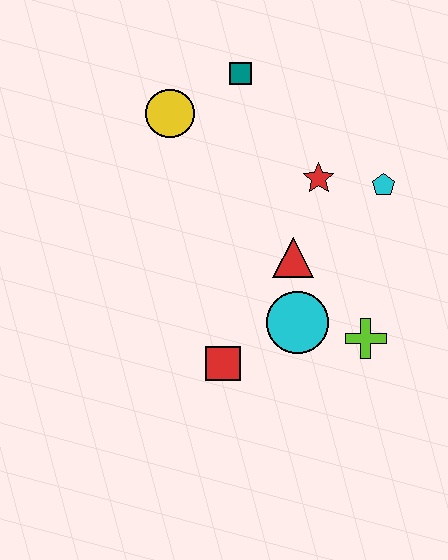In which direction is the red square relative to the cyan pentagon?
The red square is below the cyan pentagon.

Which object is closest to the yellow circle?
The teal square is closest to the yellow circle.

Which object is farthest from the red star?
The red square is farthest from the red star.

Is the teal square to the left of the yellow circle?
No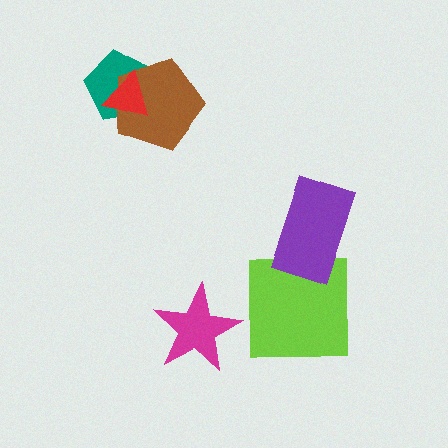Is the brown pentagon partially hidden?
Yes, it is partially covered by another shape.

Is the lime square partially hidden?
Yes, it is partially covered by another shape.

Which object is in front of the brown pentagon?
The red triangle is in front of the brown pentagon.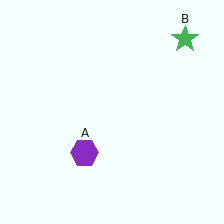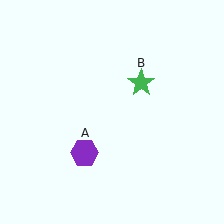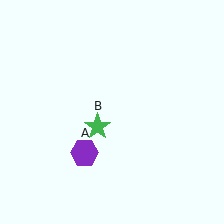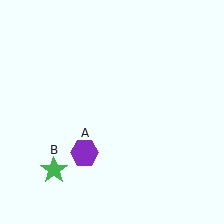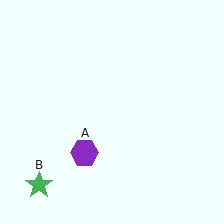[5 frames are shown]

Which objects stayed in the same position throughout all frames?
Purple hexagon (object A) remained stationary.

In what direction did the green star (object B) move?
The green star (object B) moved down and to the left.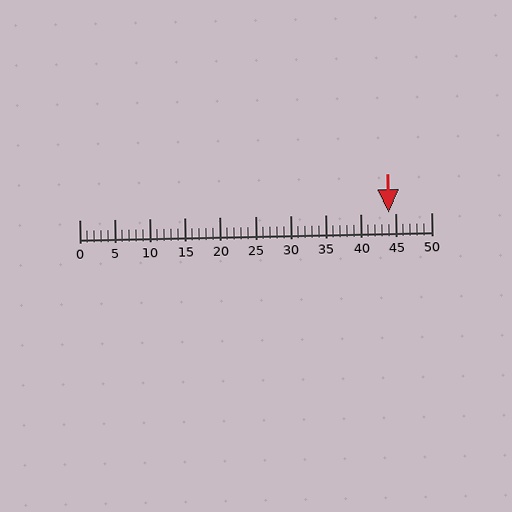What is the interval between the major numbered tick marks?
The major tick marks are spaced 5 units apart.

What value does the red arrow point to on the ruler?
The red arrow points to approximately 44.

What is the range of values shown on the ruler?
The ruler shows values from 0 to 50.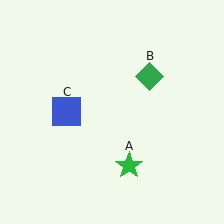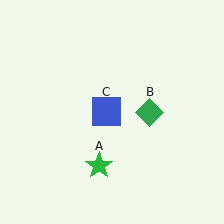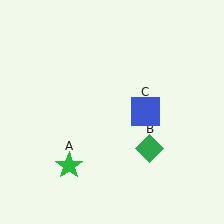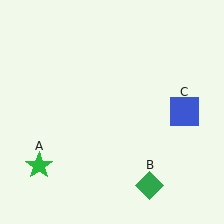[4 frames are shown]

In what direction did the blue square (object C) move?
The blue square (object C) moved right.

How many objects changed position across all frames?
3 objects changed position: green star (object A), green diamond (object B), blue square (object C).